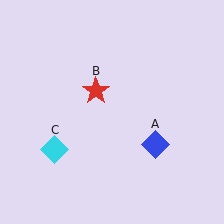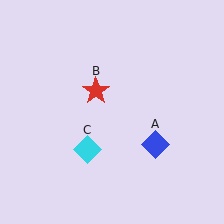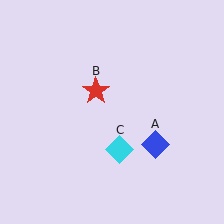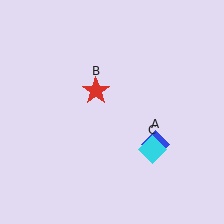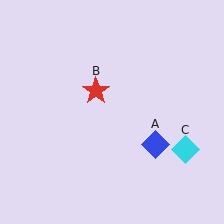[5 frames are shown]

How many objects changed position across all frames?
1 object changed position: cyan diamond (object C).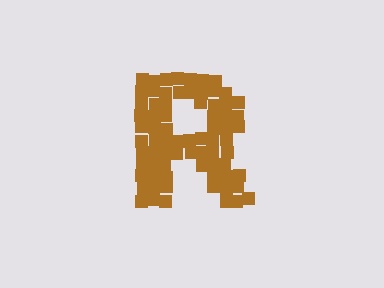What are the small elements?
The small elements are squares.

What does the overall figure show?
The overall figure shows the letter R.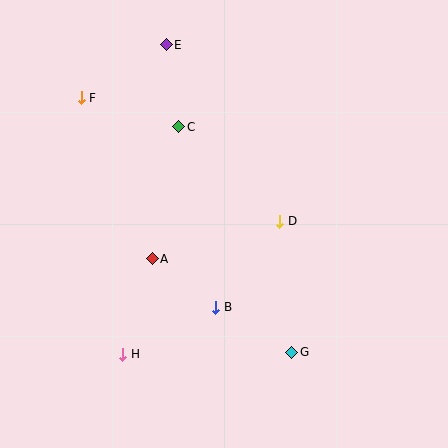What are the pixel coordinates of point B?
Point B is at (216, 307).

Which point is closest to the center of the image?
Point D at (280, 222) is closest to the center.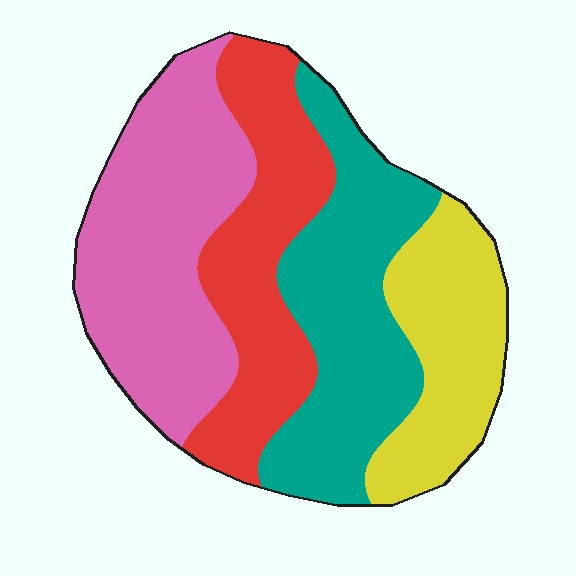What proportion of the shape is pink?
Pink takes up between a quarter and a half of the shape.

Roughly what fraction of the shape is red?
Red covers 23% of the shape.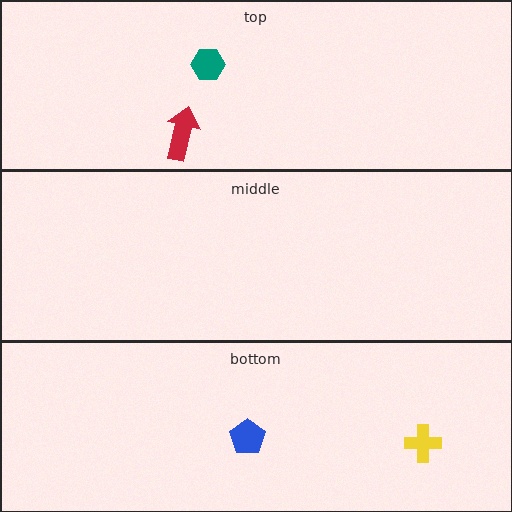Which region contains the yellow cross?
The bottom region.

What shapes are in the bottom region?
The blue pentagon, the yellow cross.